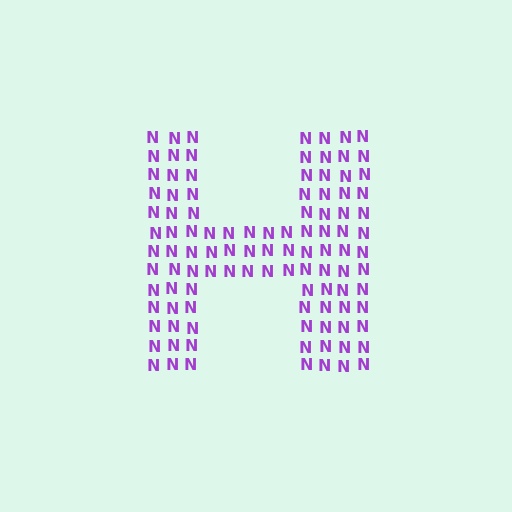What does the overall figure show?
The overall figure shows the letter H.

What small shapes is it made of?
It is made of small letter N's.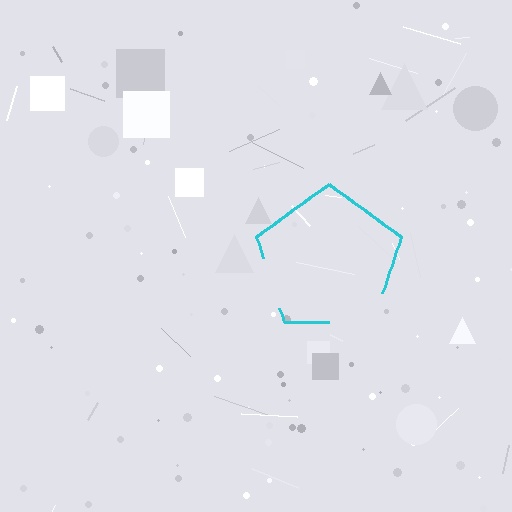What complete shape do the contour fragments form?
The contour fragments form a pentagon.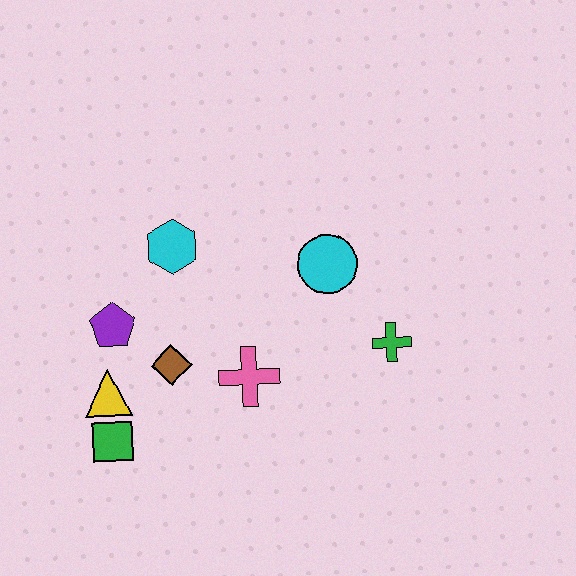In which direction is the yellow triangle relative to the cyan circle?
The yellow triangle is to the left of the cyan circle.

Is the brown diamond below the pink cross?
No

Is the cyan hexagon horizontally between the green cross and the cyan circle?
No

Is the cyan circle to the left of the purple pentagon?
No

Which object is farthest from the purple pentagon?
The green cross is farthest from the purple pentagon.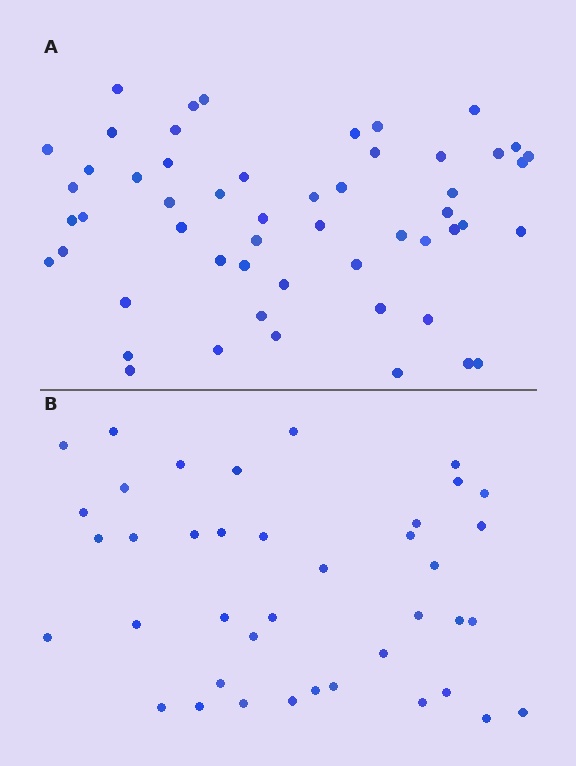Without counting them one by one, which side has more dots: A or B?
Region A (the top region) has more dots.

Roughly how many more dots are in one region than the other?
Region A has approximately 15 more dots than region B.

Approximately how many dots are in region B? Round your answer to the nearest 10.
About 40 dots.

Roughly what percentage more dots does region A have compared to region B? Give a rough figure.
About 35% more.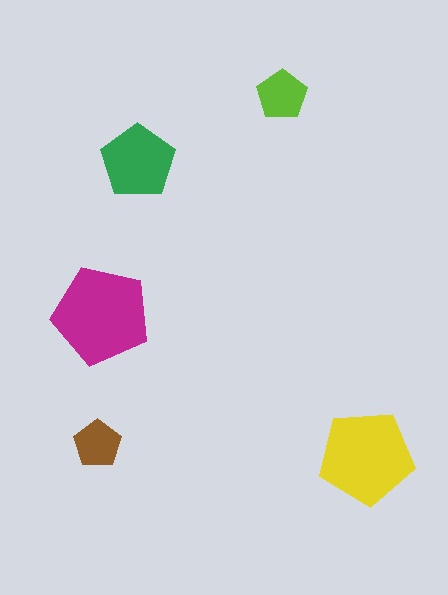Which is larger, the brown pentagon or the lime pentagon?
The lime one.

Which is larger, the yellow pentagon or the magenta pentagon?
The magenta one.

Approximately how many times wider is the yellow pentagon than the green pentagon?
About 1.5 times wider.